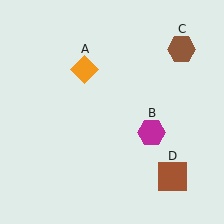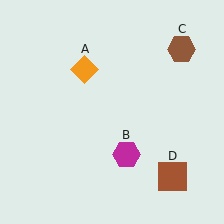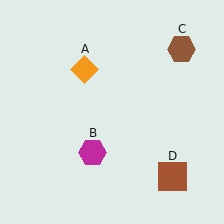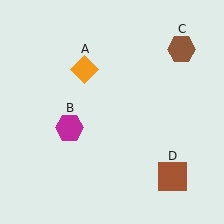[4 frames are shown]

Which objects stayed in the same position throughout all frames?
Orange diamond (object A) and brown hexagon (object C) and brown square (object D) remained stationary.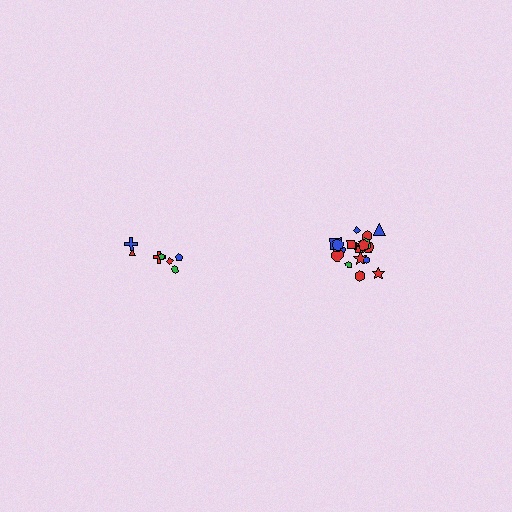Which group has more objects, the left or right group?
The right group.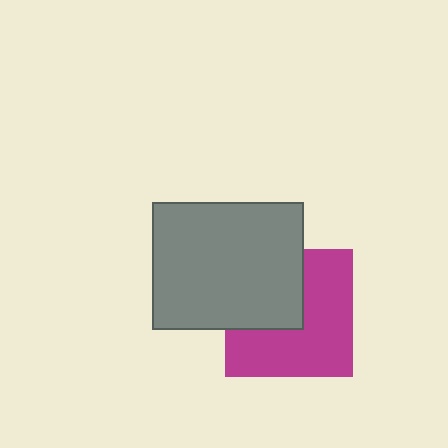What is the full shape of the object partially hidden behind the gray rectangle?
The partially hidden object is a magenta square.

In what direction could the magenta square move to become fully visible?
The magenta square could move toward the lower-right. That would shift it out from behind the gray rectangle entirely.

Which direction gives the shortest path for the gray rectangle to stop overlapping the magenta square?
Moving toward the upper-left gives the shortest separation.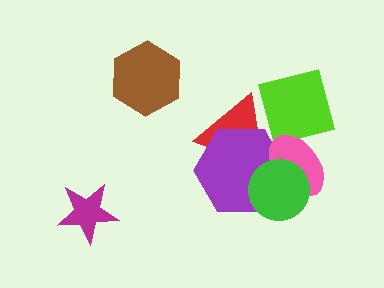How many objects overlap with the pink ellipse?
3 objects overlap with the pink ellipse.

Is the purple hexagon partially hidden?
Yes, it is partially covered by another shape.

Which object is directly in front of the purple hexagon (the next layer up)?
The pink ellipse is directly in front of the purple hexagon.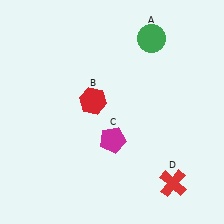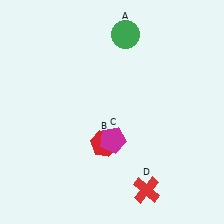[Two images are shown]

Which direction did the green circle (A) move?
The green circle (A) moved left.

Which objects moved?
The objects that moved are: the green circle (A), the red hexagon (B), the red cross (D).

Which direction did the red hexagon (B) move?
The red hexagon (B) moved down.